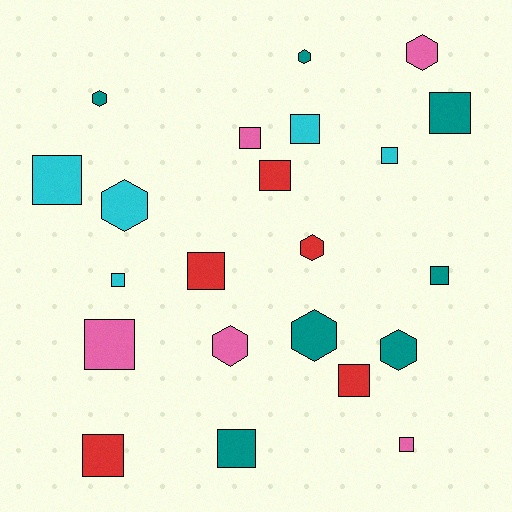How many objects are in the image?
There are 22 objects.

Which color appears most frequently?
Teal, with 7 objects.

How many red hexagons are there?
There is 1 red hexagon.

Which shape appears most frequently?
Square, with 14 objects.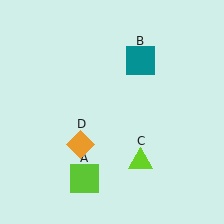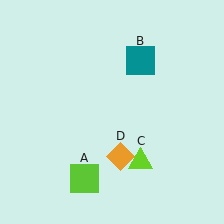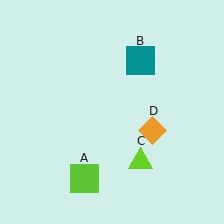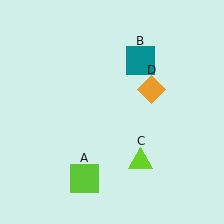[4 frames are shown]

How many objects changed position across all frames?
1 object changed position: orange diamond (object D).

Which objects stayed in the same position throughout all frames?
Lime square (object A) and teal square (object B) and lime triangle (object C) remained stationary.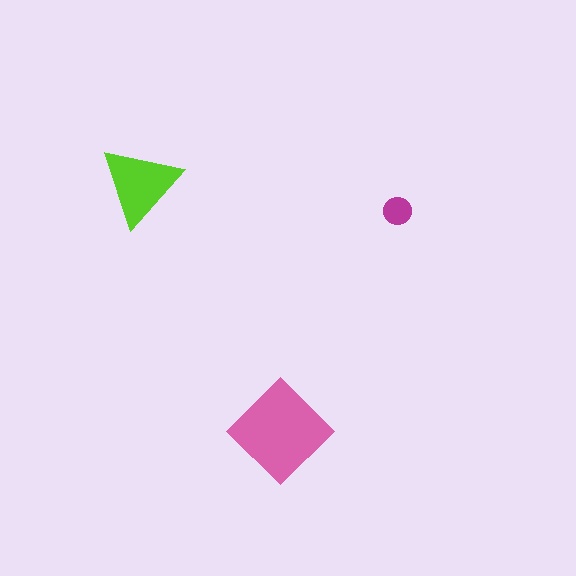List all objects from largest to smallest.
The pink diamond, the lime triangle, the magenta circle.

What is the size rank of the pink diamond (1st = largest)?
1st.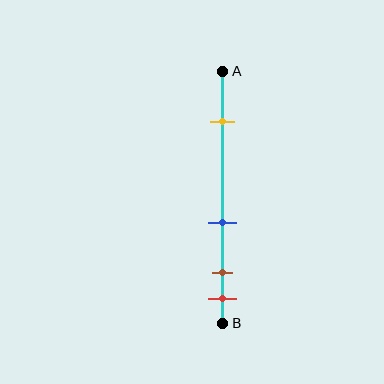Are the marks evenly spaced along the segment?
No, the marks are not evenly spaced.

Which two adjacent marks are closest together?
The brown and red marks are the closest adjacent pair.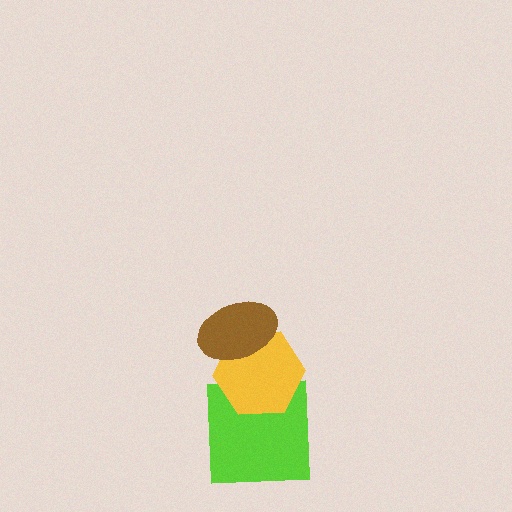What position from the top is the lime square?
The lime square is 3rd from the top.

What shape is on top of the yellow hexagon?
The brown ellipse is on top of the yellow hexagon.